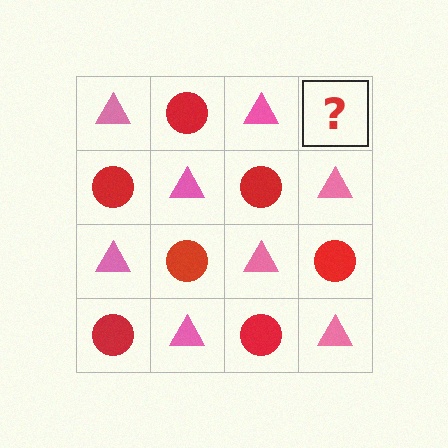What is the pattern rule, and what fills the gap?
The rule is that it alternates pink triangle and red circle in a checkerboard pattern. The gap should be filled with a red circle.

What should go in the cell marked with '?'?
The missing cell should contain a red circle.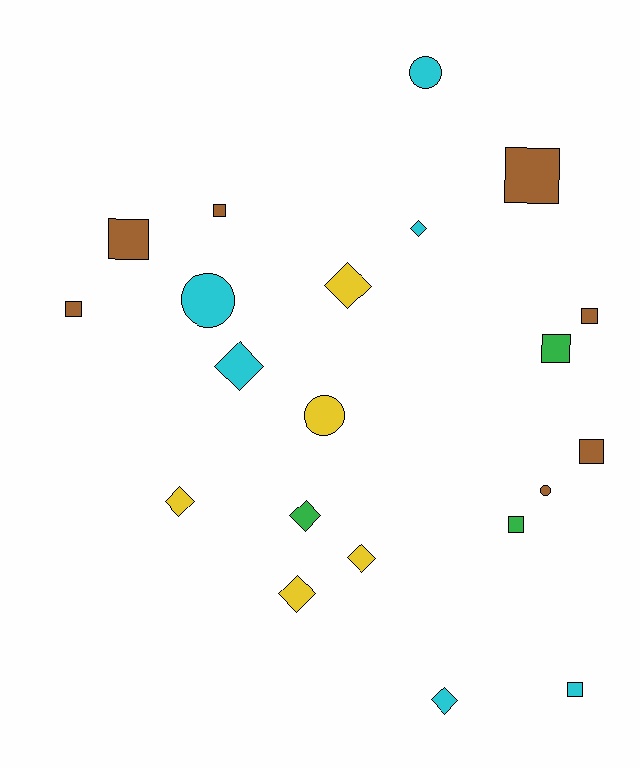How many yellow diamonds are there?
There are 4 yellow diamonds.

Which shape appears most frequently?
Square, with 9 objects.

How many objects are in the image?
There are 21 objects.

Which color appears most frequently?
Brown, with 7 objects.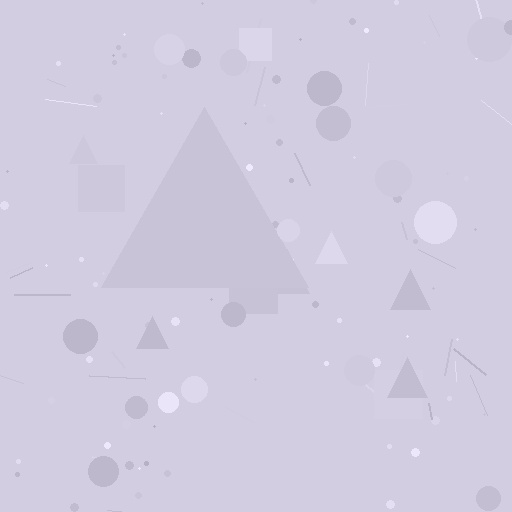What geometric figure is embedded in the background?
A triangle is embedded in the background.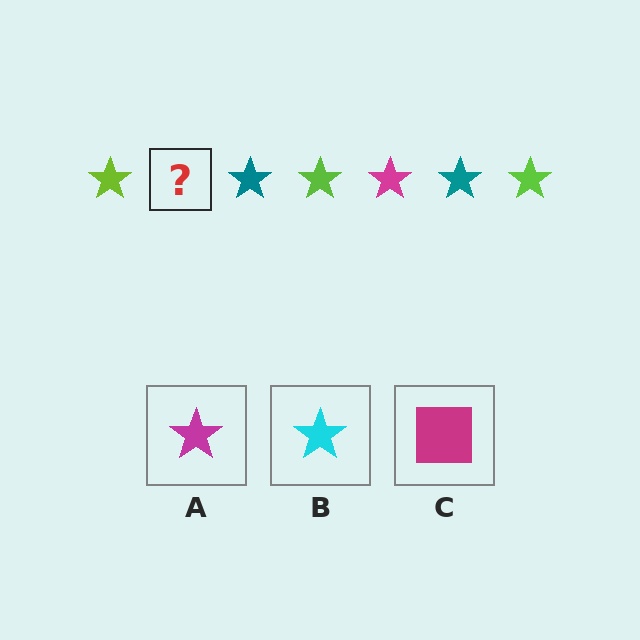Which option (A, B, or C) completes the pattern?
A.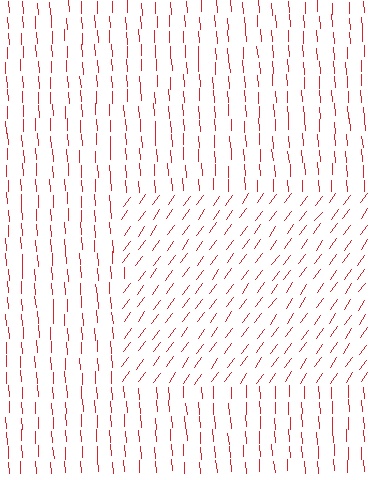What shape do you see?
I see a rectangle.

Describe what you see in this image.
The image is filled with small red line segments. A rectangle region in the image has lines oriented differently from the surrounding lines, creating a visible texture boundary.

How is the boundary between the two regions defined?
The boundary is defined purely by a change in line orientation (approximately 39 degrees difference). All lines are the same color and thickness.